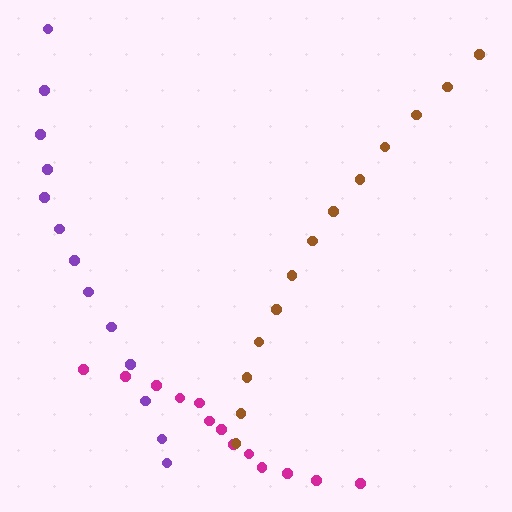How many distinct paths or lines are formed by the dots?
There are 3 distinct paths.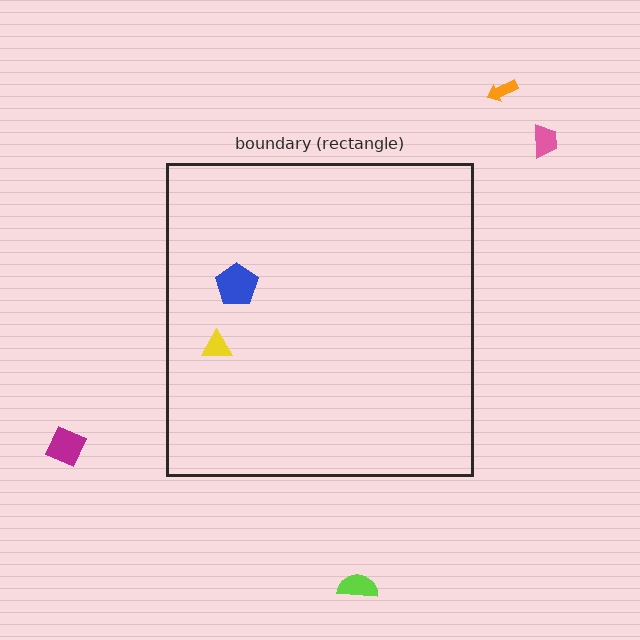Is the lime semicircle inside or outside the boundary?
Outside.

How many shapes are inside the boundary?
2 inside, 4 outside.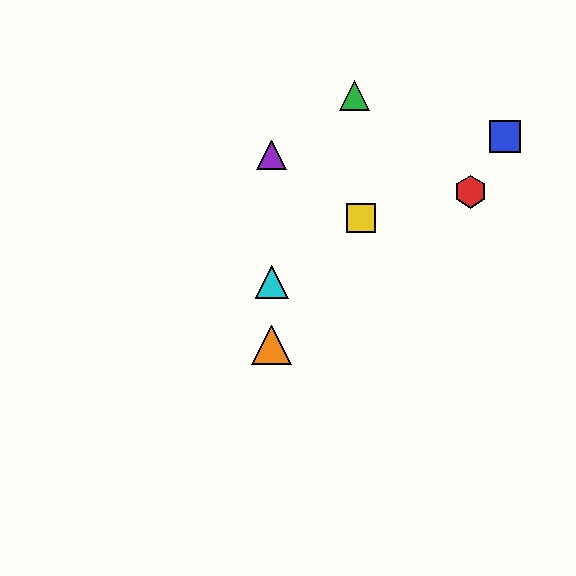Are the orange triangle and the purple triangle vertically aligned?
Yes, both are at x≈272.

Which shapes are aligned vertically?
The purple triangle, the orange triangle, the cyan triangle are aligned vertically.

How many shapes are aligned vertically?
3 shapes (the purple triangle, the orange triangle, the cyan triangle) are aligned vertically.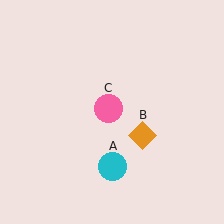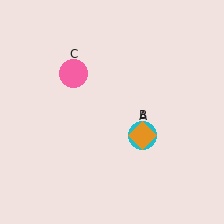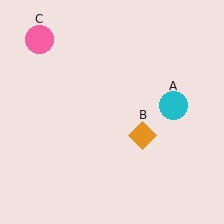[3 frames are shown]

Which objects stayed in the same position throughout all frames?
Orange diamond (object B) remained stationary.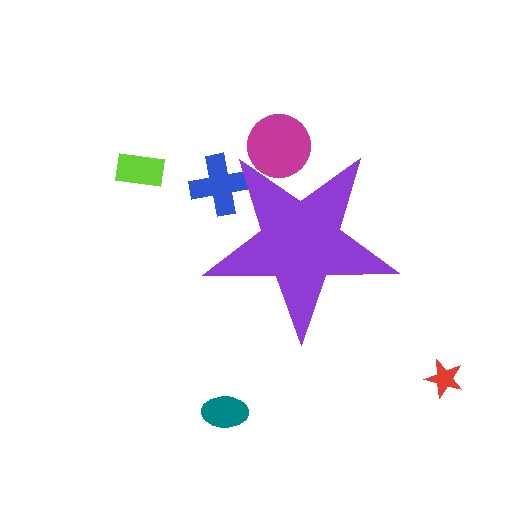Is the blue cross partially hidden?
Yes, the blue cross is partially hidden behind the purple star.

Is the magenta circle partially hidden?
Yes, the magenta circle is partially hidden behind the purple star.